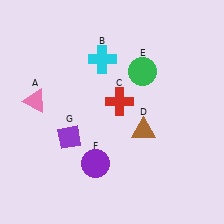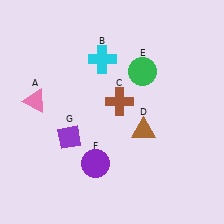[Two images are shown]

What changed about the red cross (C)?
In Image 1, C is red. In Image 2, it changed to brown.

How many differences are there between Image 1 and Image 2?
There is 1 difference between the two images.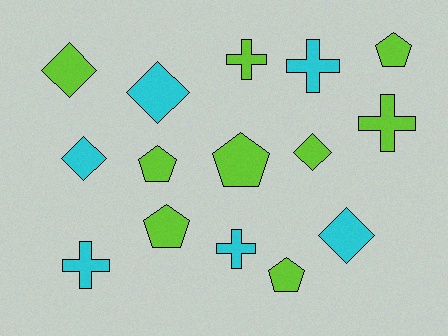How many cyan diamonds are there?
There are 3 cyan diamonds.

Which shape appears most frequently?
Pentagon, with 5 objects.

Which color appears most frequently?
Lime, with 9 objects.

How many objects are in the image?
There are 15 objects.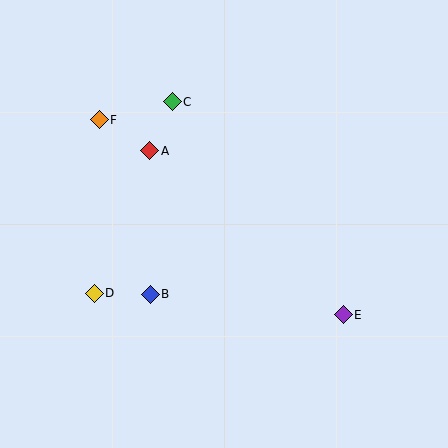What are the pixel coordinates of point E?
Point E is at (343, 315).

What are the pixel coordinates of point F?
Point F is at (99, 120).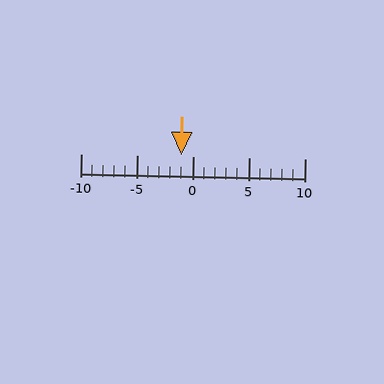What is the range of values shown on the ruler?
The ruler shows values from -10 to 10.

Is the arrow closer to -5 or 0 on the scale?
The arrow is closer to 0.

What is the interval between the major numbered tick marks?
The major tick marks are spaced 5 units apart.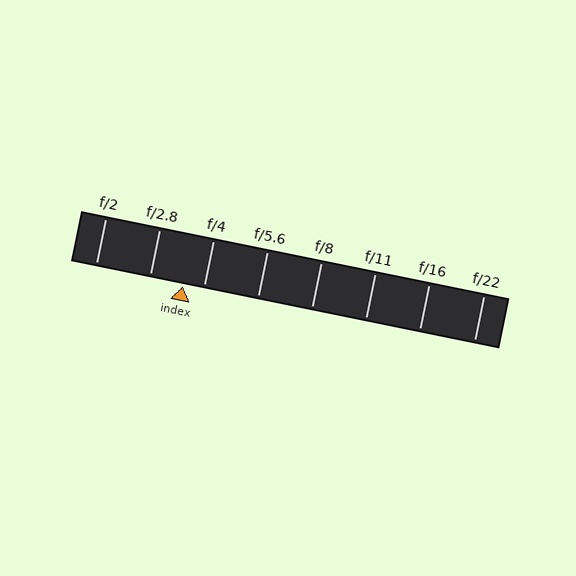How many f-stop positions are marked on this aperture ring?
There are 8 f-stop positions marked.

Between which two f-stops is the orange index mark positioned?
The index mark is between f/2.8 and f/4.